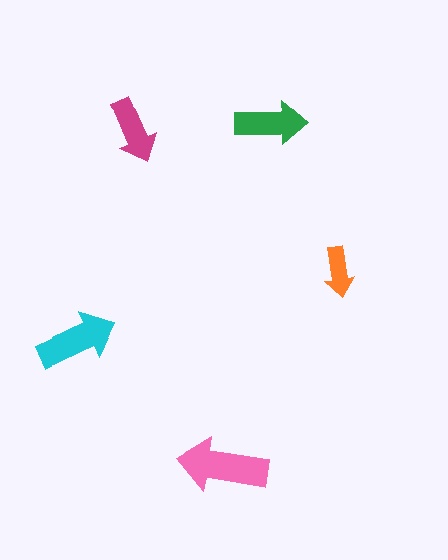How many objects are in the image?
There are 5 objects in the image.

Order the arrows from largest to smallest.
the pink one, the cyan one, the green one, the magenta one, the orange one.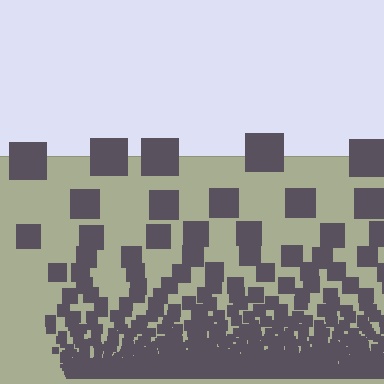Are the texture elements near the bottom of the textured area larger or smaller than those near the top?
Smaller. The gradient is inverted — elements near the bottom are smaller and denser.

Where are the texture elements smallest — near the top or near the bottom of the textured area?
Near the bottom.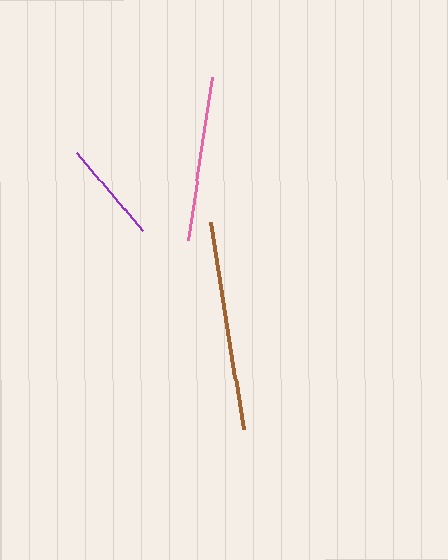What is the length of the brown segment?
The brown segment is approximately 209 pixels long.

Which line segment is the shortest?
The purple line is the shortest at approximately 102 pixels.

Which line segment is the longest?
The brown line is the longest at approximately 209 pixels.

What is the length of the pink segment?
The pink segment is approximately 165 pixels long.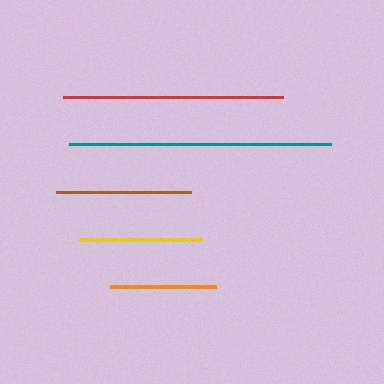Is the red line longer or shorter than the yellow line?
The red line is longer than the yellow line.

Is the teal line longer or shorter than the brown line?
The teal line is longer than the brown line.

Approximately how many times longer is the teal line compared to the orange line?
The teal line is approximately 2.5 times the length of the orange line.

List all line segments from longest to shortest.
From longest to shortest: teal, red, brown, yellow, orange.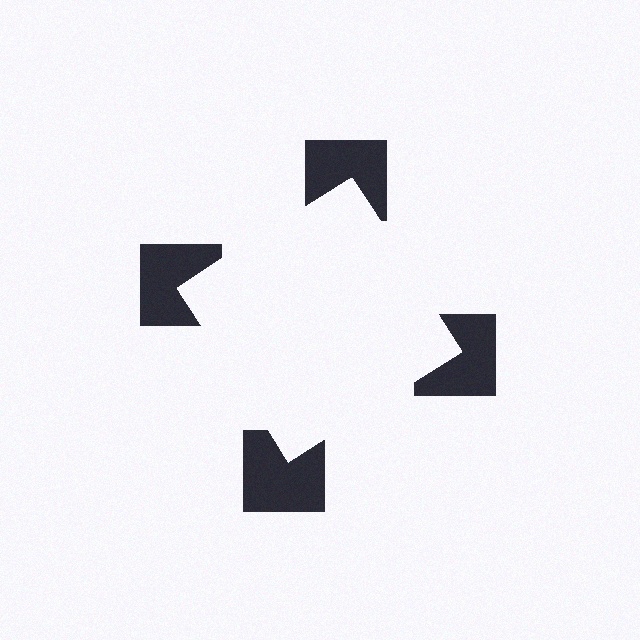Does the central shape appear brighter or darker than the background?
It typically appears slightly brighter than the background, even though no actual brightness change is drawn.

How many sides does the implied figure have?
4 sides.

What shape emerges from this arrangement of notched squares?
An illusory square — its edges are inferred from the aligned wedge cuts in the notched squares, not physically drawn.